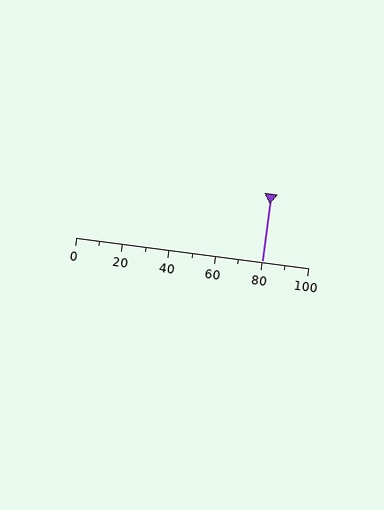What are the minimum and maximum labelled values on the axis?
The axis runs from 0 to 100.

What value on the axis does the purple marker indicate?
The marker indicates approximately 80.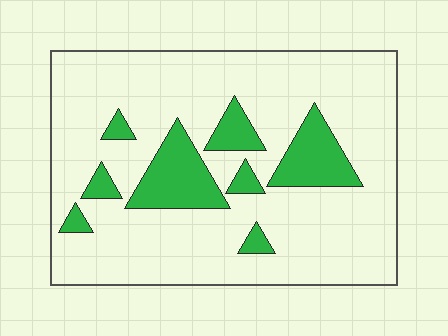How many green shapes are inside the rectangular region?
8.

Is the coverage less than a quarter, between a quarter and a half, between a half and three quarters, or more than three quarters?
Less than a quarter.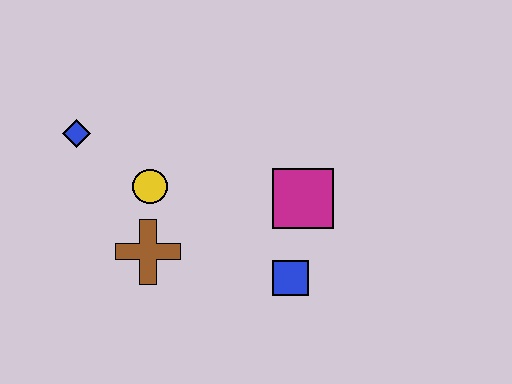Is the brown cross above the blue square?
Yes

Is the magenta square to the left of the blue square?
No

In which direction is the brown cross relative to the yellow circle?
The brown cross is below the yellow circle.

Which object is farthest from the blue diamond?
The blue square is farthest from the blue diamond.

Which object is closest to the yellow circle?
The brown cross is closest to the yellow circle.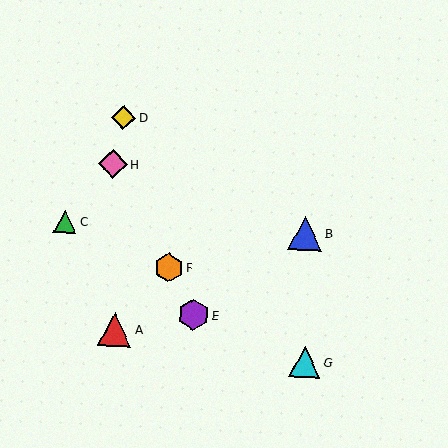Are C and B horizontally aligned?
Yes, both are at y≈222.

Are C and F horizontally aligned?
No, C is at y≈222 and F is at y≈268.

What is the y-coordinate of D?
Object D is at y≈118.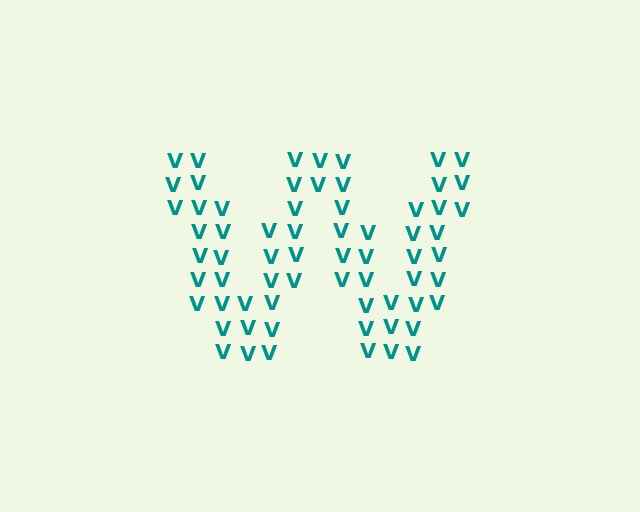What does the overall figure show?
The overall figure shows the letter W.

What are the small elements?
The small elements are letter V's.